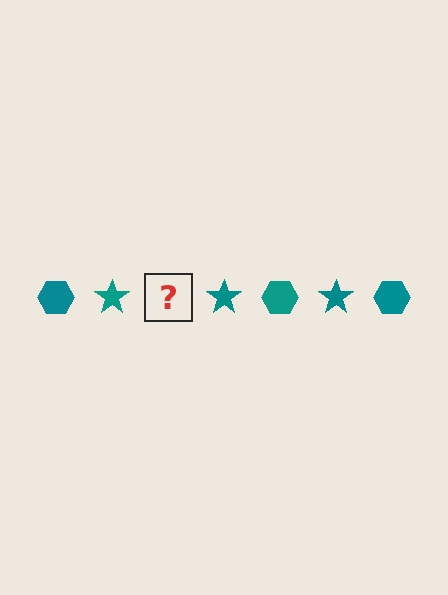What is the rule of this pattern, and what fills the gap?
The rule is that the pattern cycles through hexagon, star shapes in teal. The gap should be filled with a teal hexagon.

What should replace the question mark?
The question mark should be replaced with a teal hexagon.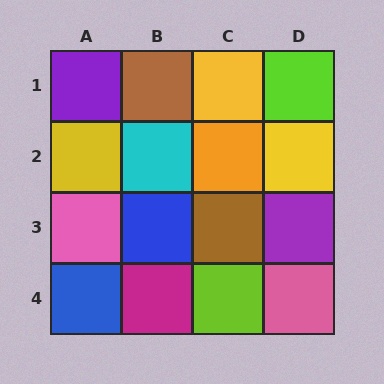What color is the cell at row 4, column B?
Magenta.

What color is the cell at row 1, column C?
Yellow.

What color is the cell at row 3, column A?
Pink.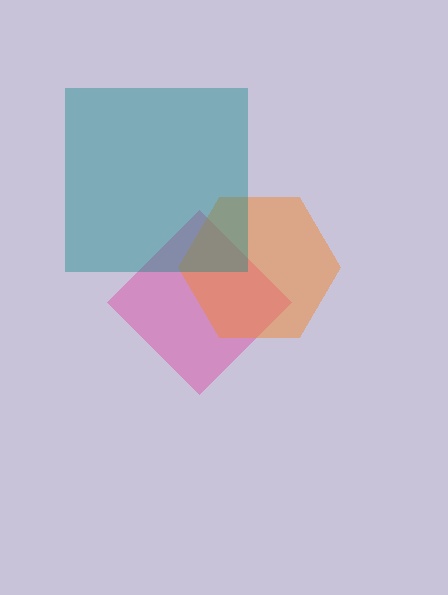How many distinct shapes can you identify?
There are 3 distinct shapes: a pink diamond, an orange hexagon, a teal square.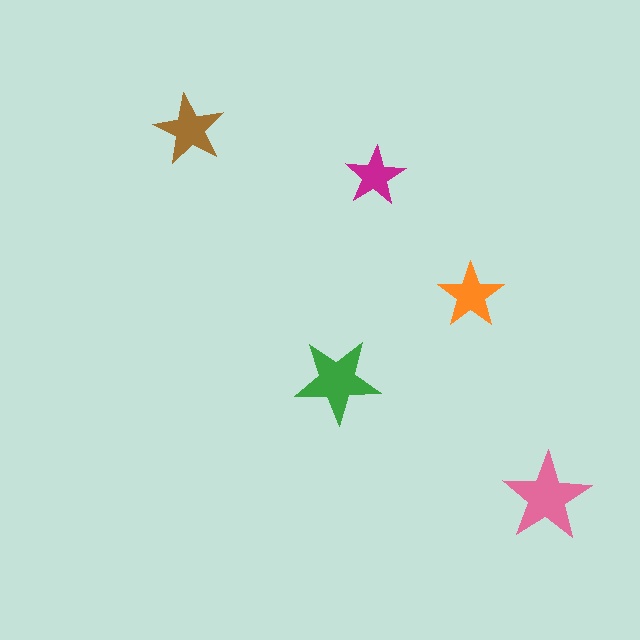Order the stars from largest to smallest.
the pink one, the green one, the brown one, the orange one, the magenta one.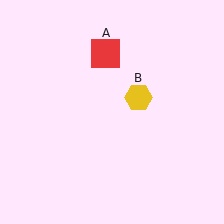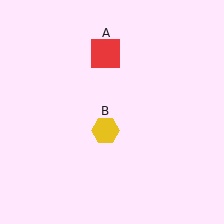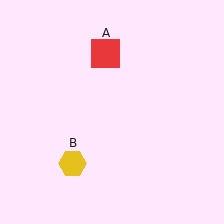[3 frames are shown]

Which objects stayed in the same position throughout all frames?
Red square (object A) remained stationary.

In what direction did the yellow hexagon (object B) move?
The yellow hexagon (object B) moved down and to the left.